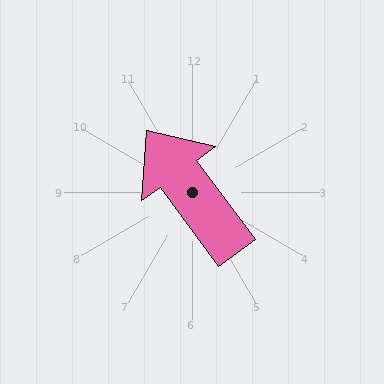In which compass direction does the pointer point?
Northwest.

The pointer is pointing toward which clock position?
Roughly 11 o'clock.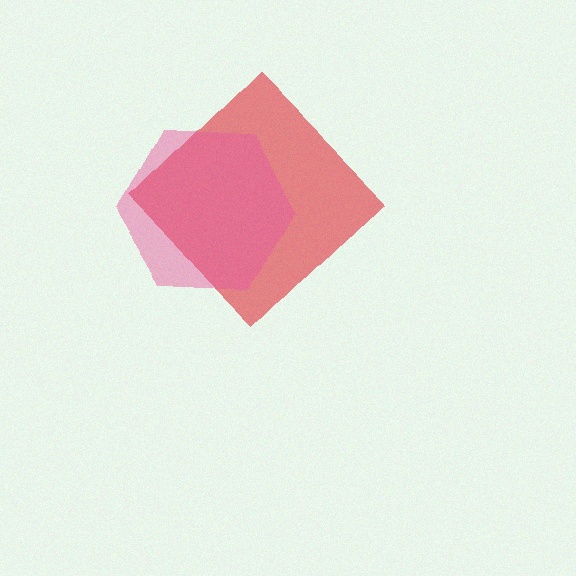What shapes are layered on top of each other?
The layered shapes are: a red diamond, a pink hexagon.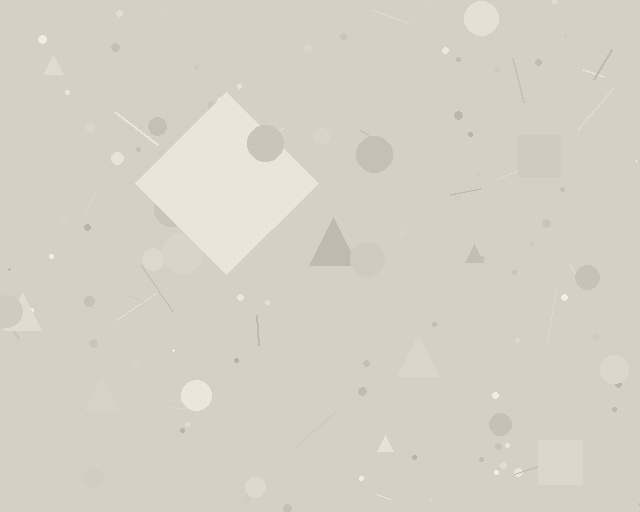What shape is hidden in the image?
A diamond is hidden in the image.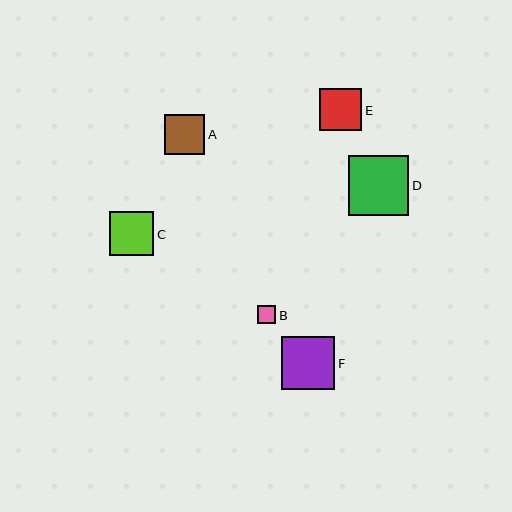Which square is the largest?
Square D is the largest with a size of approximately 60 pixels.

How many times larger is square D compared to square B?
Square D is approximately 3.3 times the size of square B.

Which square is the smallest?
Square B is the smallest with a size of approximately 18 pixels.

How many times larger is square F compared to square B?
Square F is approximately 2.9 times the size of square B.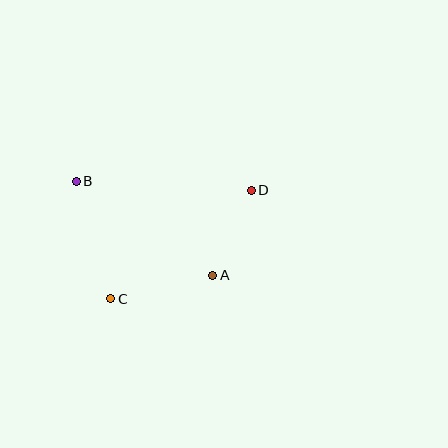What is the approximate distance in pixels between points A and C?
The distance between A and C is approximately 104 pixels.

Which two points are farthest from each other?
Points C and D are farthest from each other.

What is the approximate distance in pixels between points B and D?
The distance between B and D is approximately 175 pixels.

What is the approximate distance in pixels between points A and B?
The distance between A and B is approximately 165 pixels.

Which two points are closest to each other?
Points A and D are closest to each other.